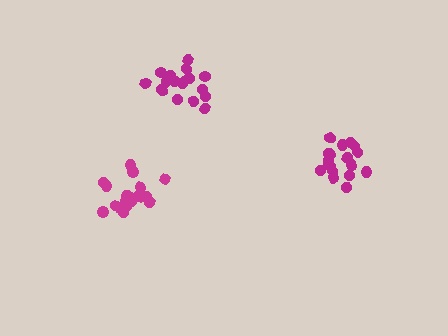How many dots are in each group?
Group 1: 18 dots, Group 2: 20 dots, Group 3: 18 dots (56 total).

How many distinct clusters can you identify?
There are 3 distinct clusters.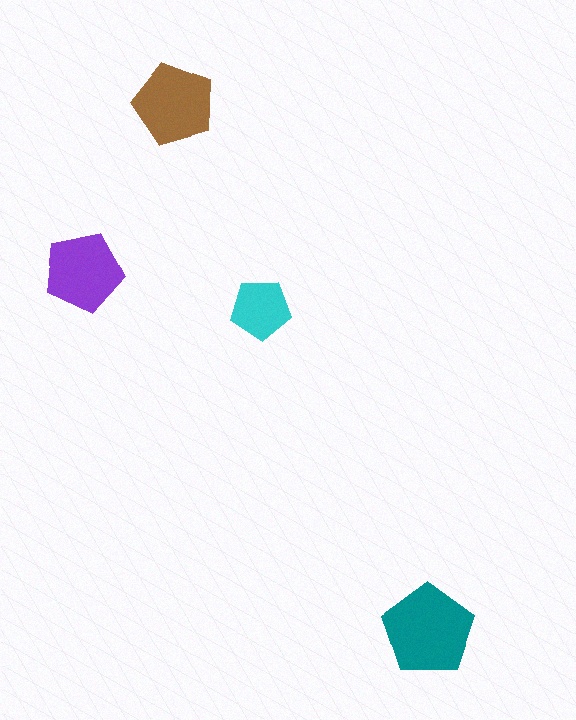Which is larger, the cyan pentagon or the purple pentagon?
The purple one.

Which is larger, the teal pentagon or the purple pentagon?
The teal one.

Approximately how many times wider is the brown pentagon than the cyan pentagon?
About 1.5 times wider.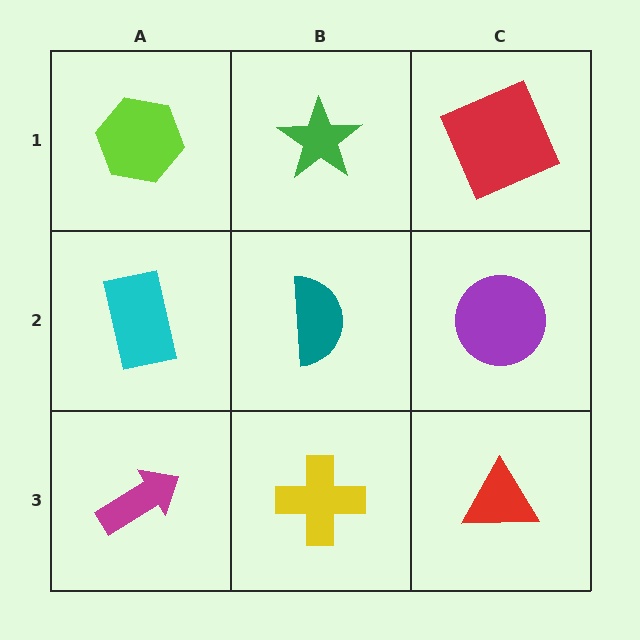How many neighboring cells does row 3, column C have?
2.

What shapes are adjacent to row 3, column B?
A teal semicircle (row 2, column B), a magenta arrow (row 3, column A), a red triangle (row 3, column C).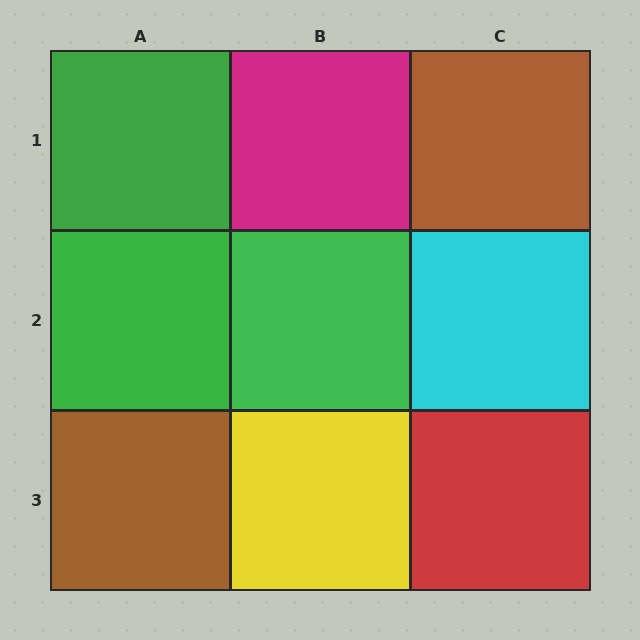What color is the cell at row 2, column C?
Cyan.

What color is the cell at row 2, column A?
Green.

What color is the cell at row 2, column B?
Green.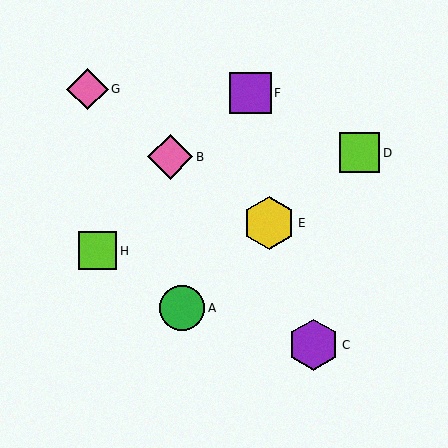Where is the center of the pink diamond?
The center of the pink diamond is at (170, 157).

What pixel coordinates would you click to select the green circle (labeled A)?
Click at (182, 308) to select the green circle A.